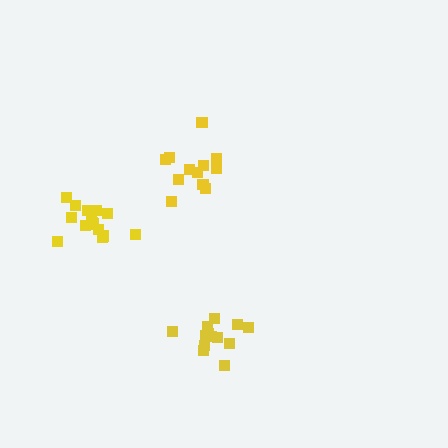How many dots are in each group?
Group 1: 13 dots, Group 2: 12 dots, Group 3: 16 dots (41 total).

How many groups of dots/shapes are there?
There are 3 groups.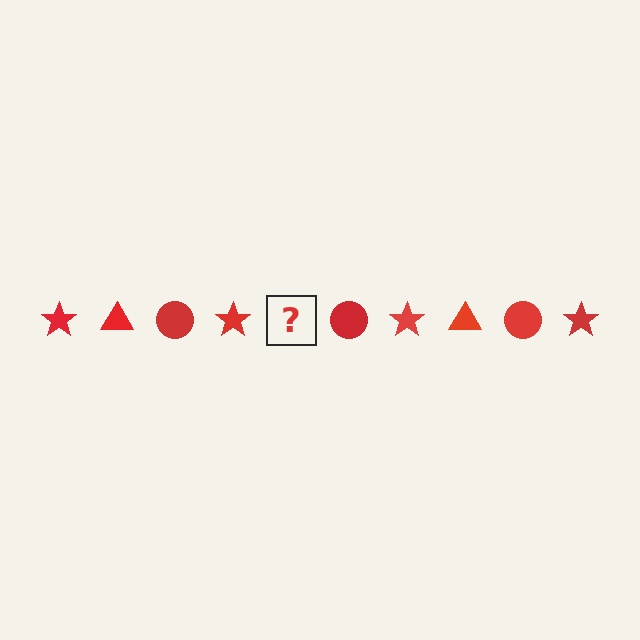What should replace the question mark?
The question mark should be replaced with a red triangle.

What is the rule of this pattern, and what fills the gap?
The rule is that the pattern cycles through star, triangle, circle shapes in red. The gap should be filled with a red triangle.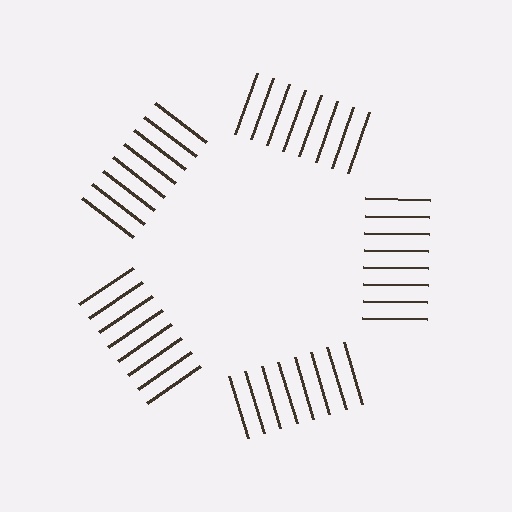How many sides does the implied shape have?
5 sides — the line-ends trace a pentagon.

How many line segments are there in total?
40 — 8 along each of the 5 edges.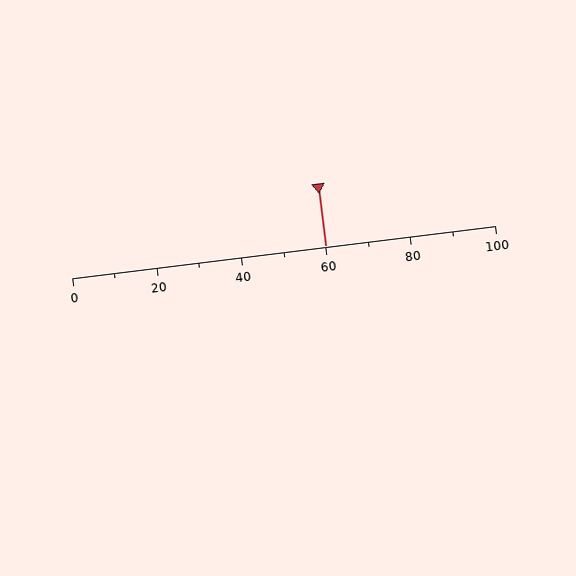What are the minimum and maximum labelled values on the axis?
The axis runs from 0 to 100.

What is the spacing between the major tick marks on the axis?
The major ticks are spaced 20 apart.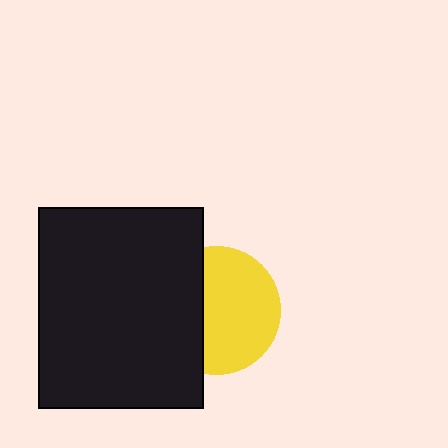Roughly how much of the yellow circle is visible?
About half of it is visible (roughly 63%).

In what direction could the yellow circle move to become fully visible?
The yellow circle could move right. That would shift it out from behind the black rectangle entirely.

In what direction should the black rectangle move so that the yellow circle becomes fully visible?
The black rectangle should move left. That is the shortest direction to clear the overlap and leave the yellow circle fully visible.